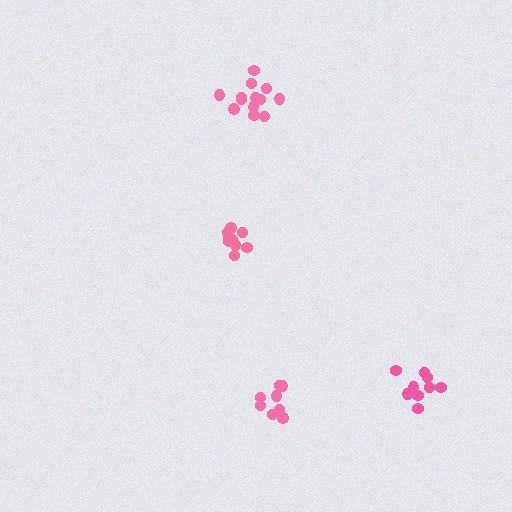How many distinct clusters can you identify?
There are 4 distinct clusters.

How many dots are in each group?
Group 1: 9 dots, Group 2: 10 dots, Group 3: 8 dots, Group 4: 13 dots (40 total).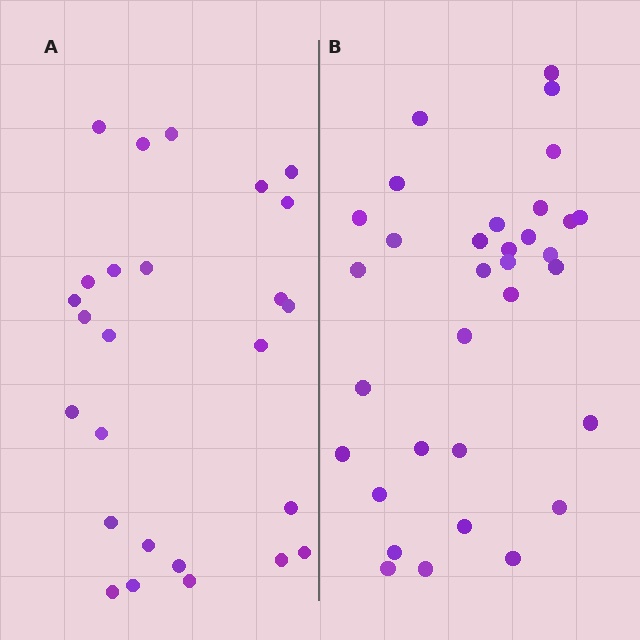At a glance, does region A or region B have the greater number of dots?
Region B (the right region) has more dots.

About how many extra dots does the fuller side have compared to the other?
Region B has roughly 8 or so more dots than region A.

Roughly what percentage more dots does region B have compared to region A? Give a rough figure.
About 25% more.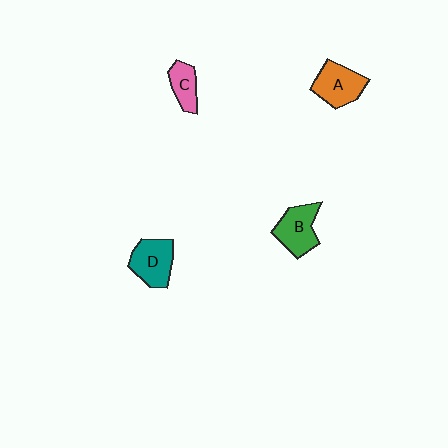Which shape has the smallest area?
Shape C (pink).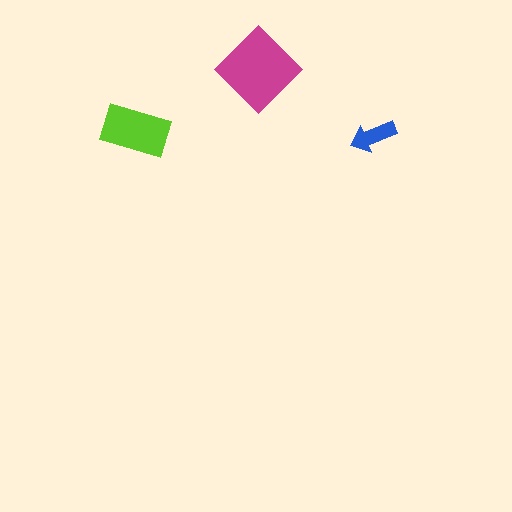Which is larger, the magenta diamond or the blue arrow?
The magenta diamond.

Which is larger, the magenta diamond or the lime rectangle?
The magenta diamond.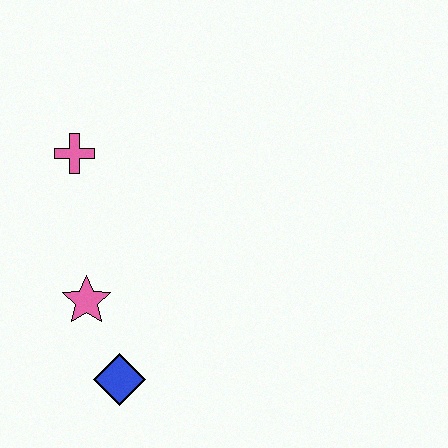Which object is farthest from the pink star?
The pink cross is farthest from the pink star.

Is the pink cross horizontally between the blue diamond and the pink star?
No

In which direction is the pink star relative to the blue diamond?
The pink star is above the blue diamond.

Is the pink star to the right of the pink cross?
Yes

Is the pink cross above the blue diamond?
Yes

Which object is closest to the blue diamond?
The pink star is closest to the blue diamond.